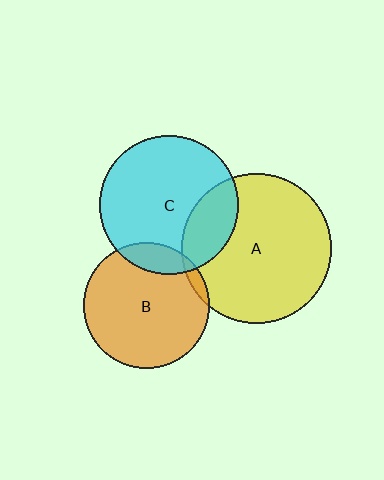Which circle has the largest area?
Circle A (yellow).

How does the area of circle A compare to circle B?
Approximately 1.4 times.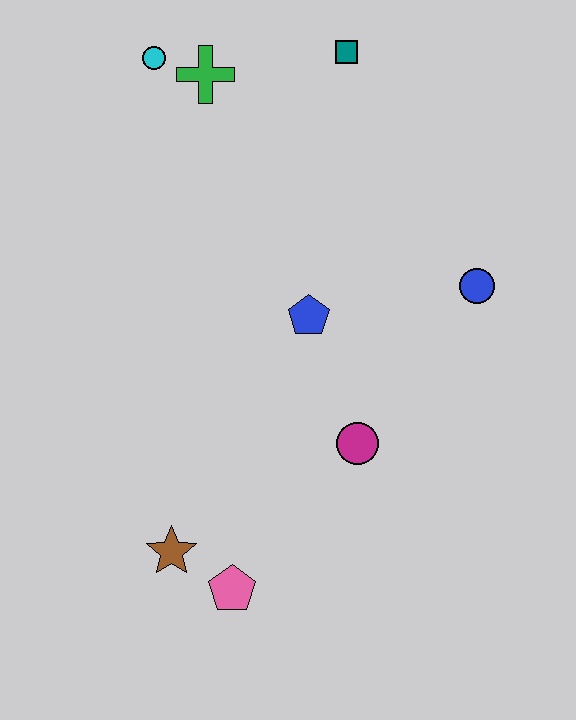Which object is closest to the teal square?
The green cross is closest to the teal square.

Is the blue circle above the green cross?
No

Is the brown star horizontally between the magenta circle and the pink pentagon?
No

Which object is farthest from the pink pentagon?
The teal square is farthest from the pink pentagon.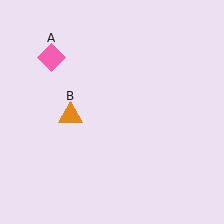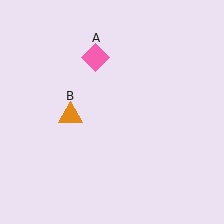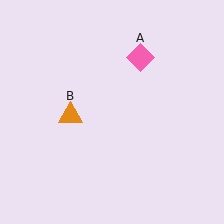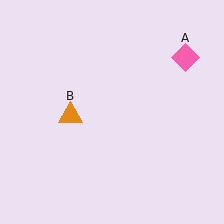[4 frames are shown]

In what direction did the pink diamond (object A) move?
The pink diamond (object A) moved right.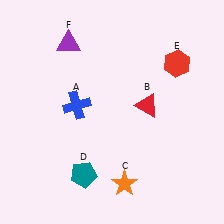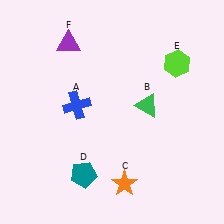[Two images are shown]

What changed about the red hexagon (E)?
In Image 1, E is red. In Image 2, it changed to lime.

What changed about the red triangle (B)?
In Image 1, B is red. In Image 2, it changed to green.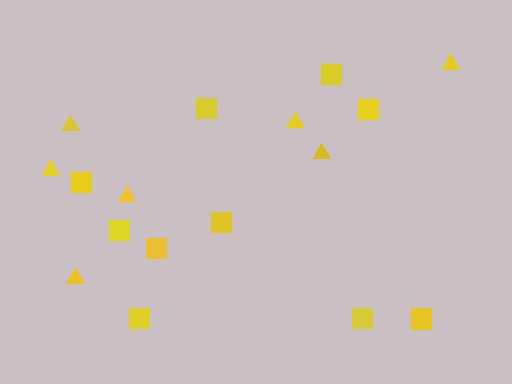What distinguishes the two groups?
There are 2 groups: one group of triangles (7) and one group of squares (10).